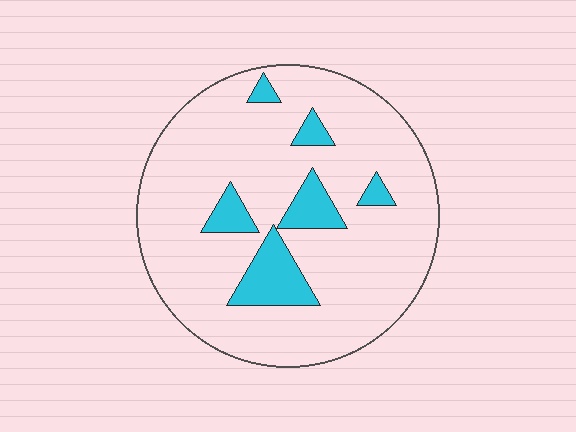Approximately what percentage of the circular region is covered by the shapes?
Approximately 15%.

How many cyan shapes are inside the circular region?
6.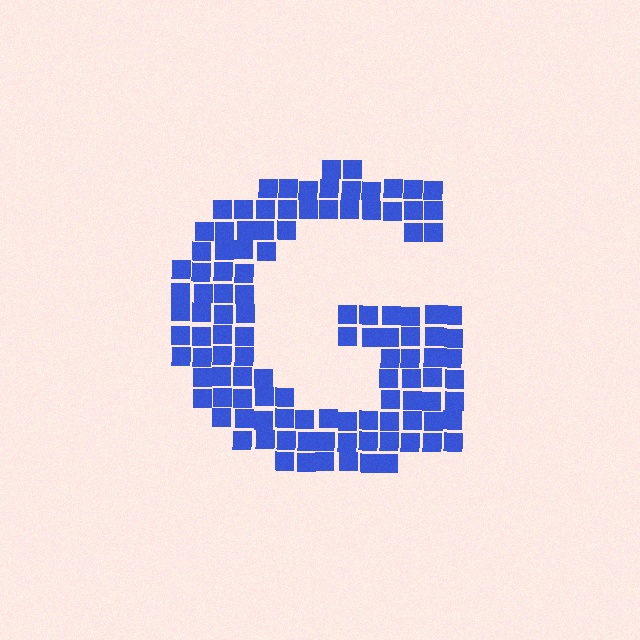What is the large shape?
The large shape is the letter G.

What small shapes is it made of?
It is made of small squares.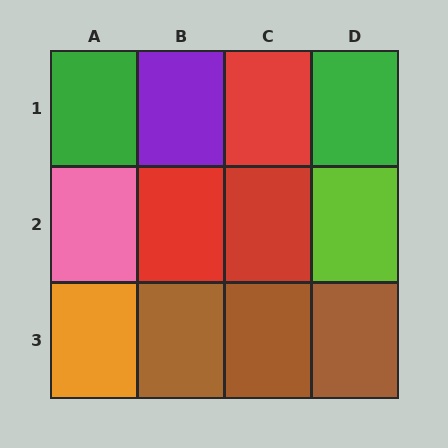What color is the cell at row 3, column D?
Brown.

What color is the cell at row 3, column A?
Orange.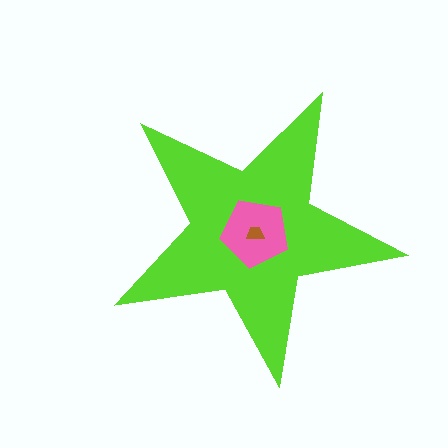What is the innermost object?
The brown trapezoid.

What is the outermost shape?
The lime star.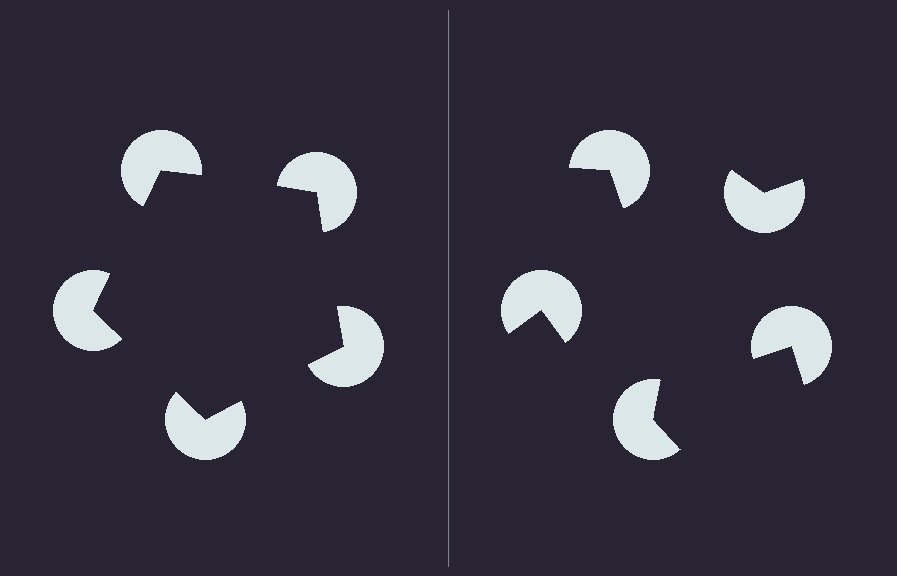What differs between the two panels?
The pac-man discs are positioned identically on both sides; only the wedge orientations differ. On the left they align to a pentagon; on the right they are misaligned.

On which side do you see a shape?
An illusory pentagon appears on the left side. On the right side the wedge cuts are rotated, so no coherent shape forms.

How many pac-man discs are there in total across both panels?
10 — 5 on each side.